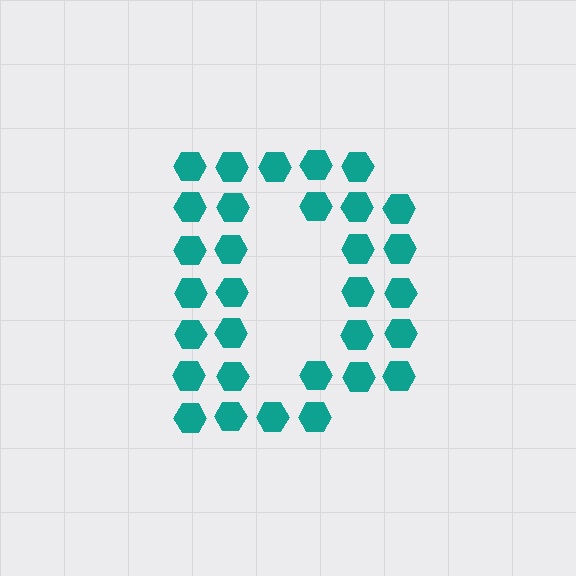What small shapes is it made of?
It is made of small hexagons.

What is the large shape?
The large shape is the letter D.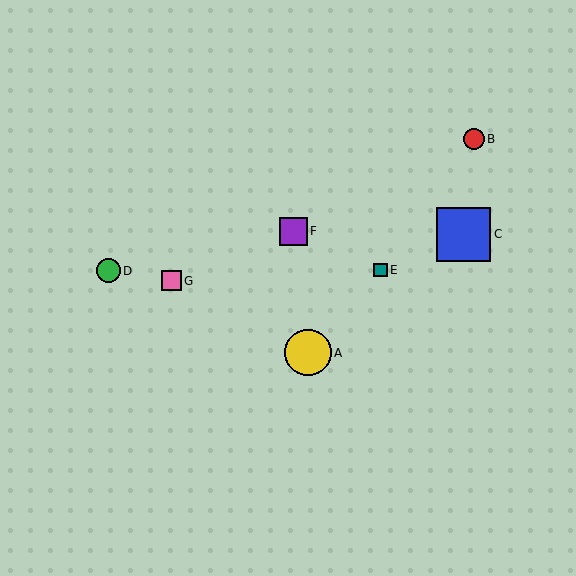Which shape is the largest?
The blue square (labeled C) is the largest.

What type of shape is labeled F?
Shape F is a purple square.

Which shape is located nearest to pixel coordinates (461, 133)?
The red circle (labeled B) at (474, 139) is nearest to that location.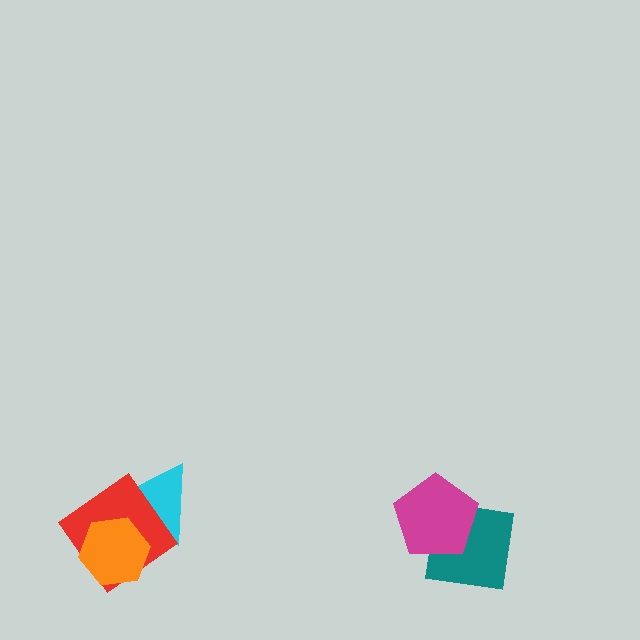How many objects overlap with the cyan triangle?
2 objects overlap with the cyan triangle.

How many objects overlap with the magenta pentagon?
1 object overlaps with the magenta pentagon.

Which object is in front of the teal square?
The magenta pentagon is in front of the teal square.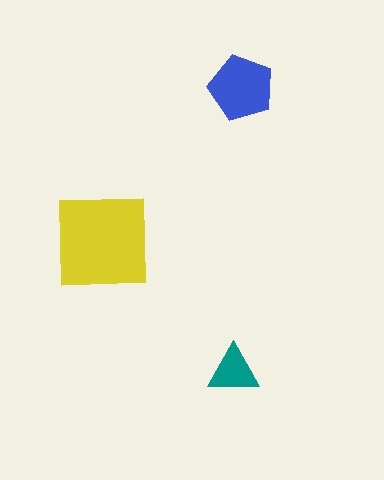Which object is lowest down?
The teal triangle is bottommost.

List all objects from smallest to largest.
The teal triangle, the blue pentagon, the yellow square.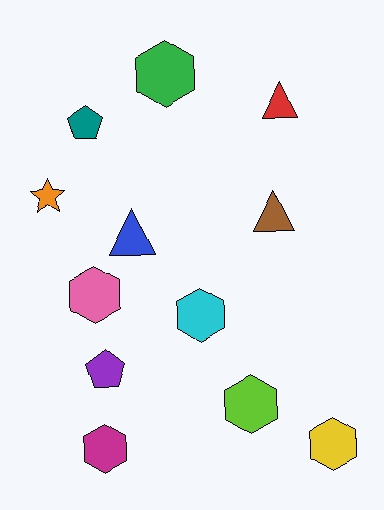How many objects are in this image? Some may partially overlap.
There are 12 objects.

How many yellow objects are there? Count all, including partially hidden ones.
There is 1 yellow object.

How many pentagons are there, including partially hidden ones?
There are 2 pentagons.